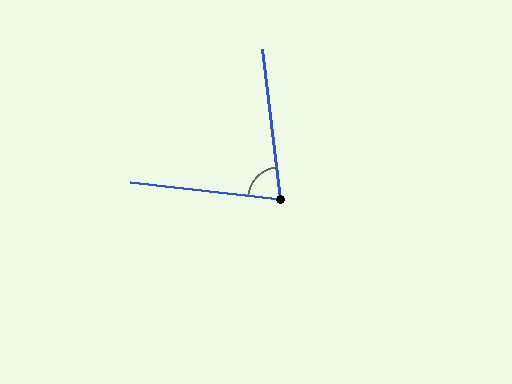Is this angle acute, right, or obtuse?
It is acute.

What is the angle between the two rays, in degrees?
Approximately 77 degrees.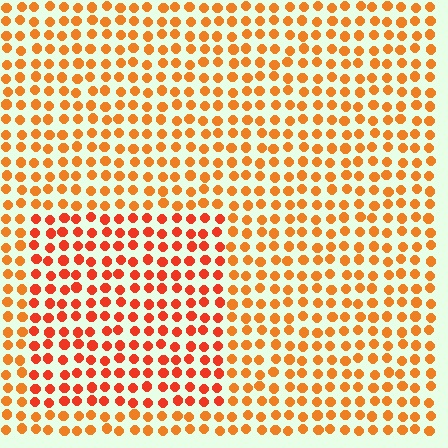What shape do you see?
I see a rectangle.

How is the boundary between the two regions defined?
The boundary is defined purely by a slight shift in hue (about 22 degrees). Spacing, size, and orientation are identical on both sides.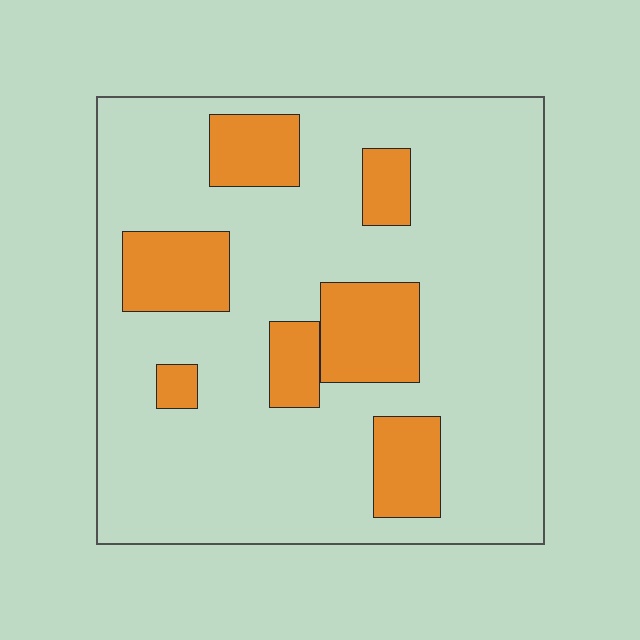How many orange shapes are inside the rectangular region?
7.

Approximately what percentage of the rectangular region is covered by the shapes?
Approximately 20%.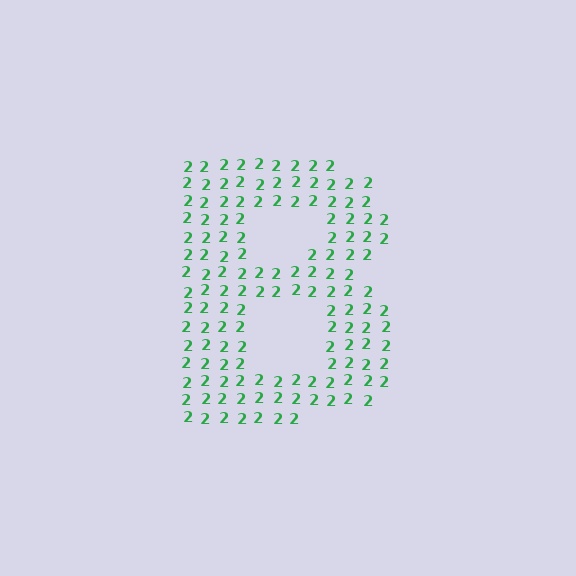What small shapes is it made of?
It is made of small digit 2's.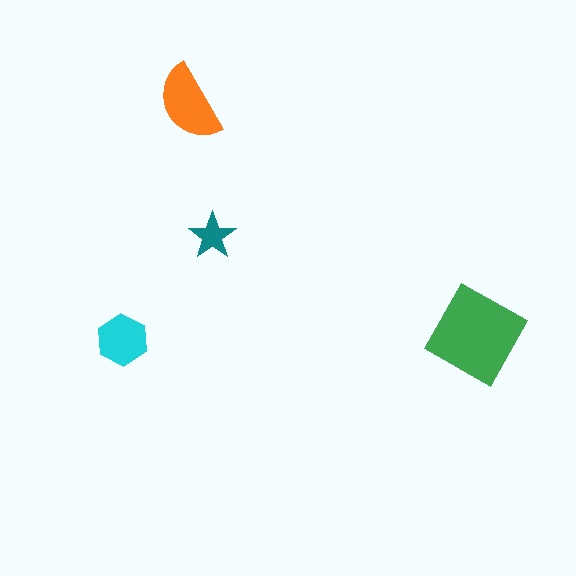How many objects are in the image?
There are 4 objects in the image.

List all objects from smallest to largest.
The teal star, the cyan hexagon, the orange semicircle, the green diamond.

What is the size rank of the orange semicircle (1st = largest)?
2nd.